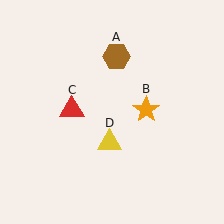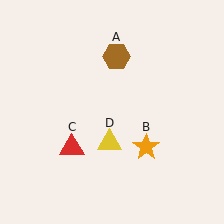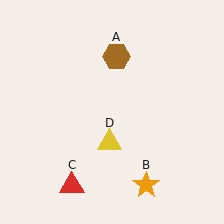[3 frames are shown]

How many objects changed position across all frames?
2 objects changed position: orange star (object B), red triangle (object C).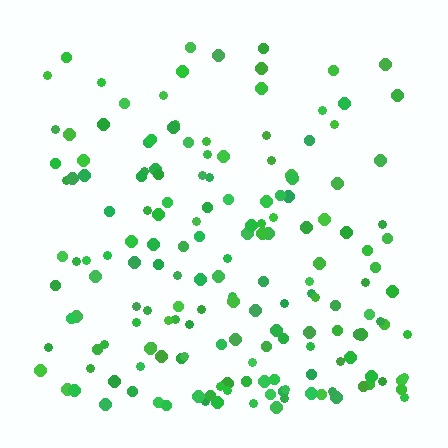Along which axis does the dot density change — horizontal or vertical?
Vertical.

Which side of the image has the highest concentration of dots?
The bottom.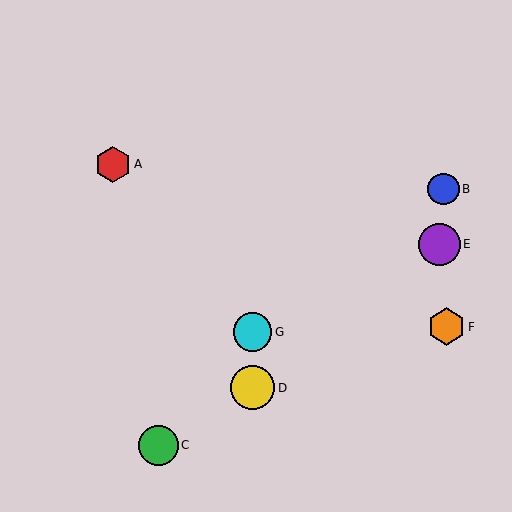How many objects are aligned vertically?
2 objects (D, G) are aligned vertically.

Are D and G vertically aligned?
Yes, both are at x≈253.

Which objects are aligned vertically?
Objects D, G are aligned vertically.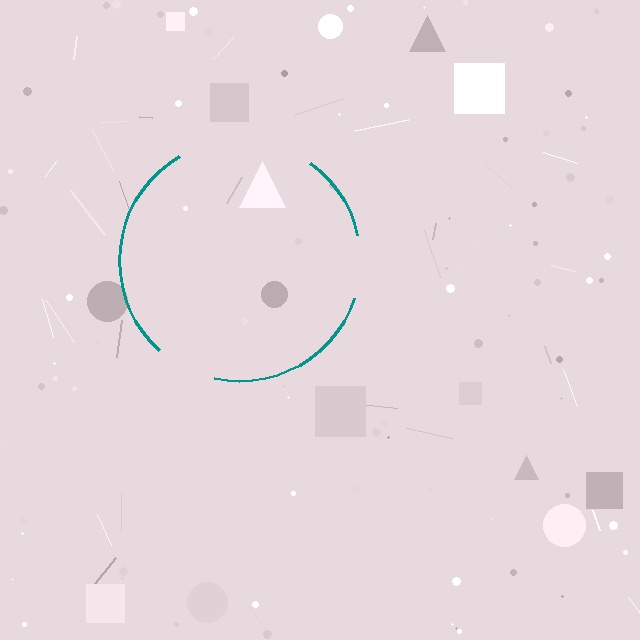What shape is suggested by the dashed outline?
The dashed outline suggests a circle.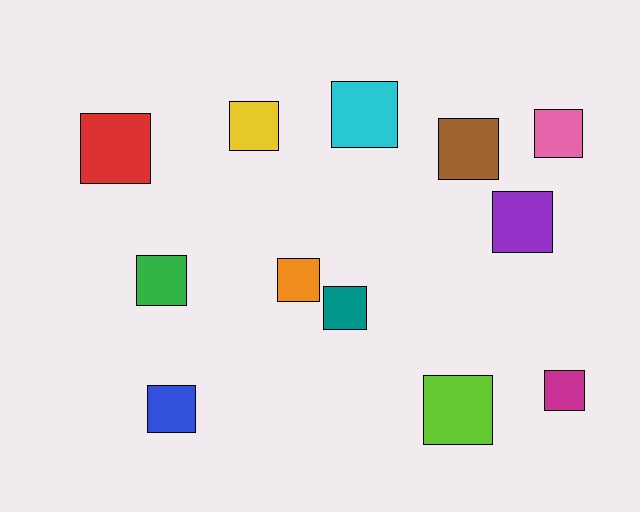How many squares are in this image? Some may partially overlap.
There are 12 squares.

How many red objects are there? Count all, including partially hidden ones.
There is 1 red object.